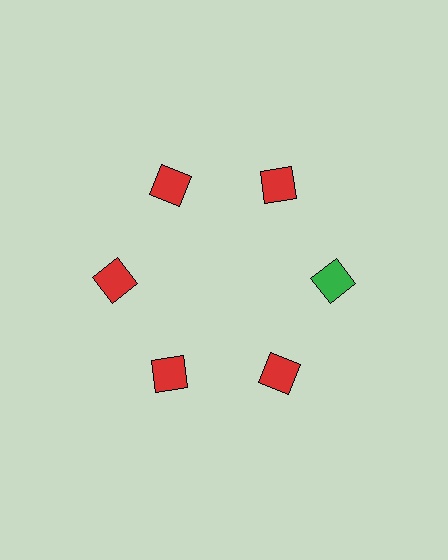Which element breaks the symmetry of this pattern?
The green square at roughly the 3 o'clock position breaks the symmetry. All other shapes are red squares.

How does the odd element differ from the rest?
It has a different color: green instead of red.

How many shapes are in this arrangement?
There are 6 shapes arranged in a ring pattern.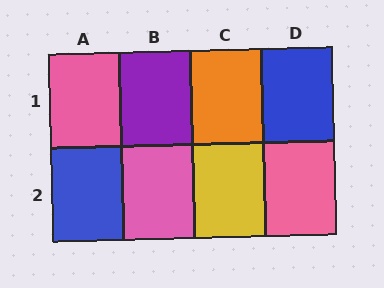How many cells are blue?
2 cells are blue.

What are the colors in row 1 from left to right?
Pink, purple, orange, blue.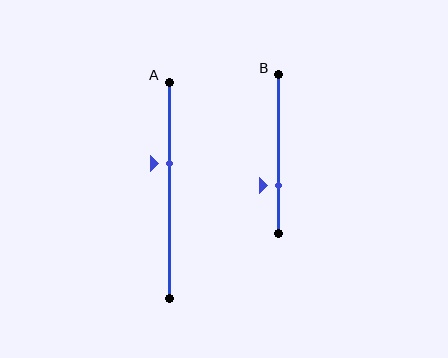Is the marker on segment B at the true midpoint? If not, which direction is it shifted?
No, the marker on segment B is shifted downward by about 20% of the segment length.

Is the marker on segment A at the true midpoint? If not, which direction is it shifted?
No, the marker on segment A is shifted upward by about 12% of the segment length.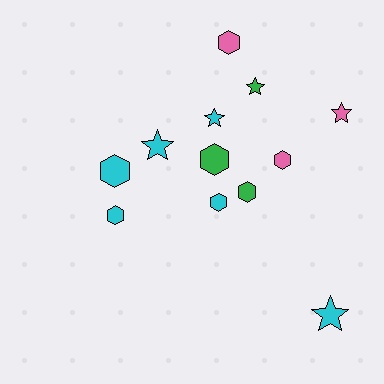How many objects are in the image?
There are 12 objects.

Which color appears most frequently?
Cyan, with 6 objects.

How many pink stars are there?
There is 1 pink star.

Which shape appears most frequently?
Hexagon, with 7 objects.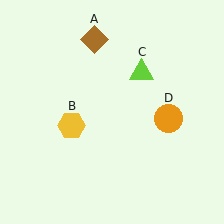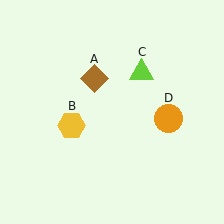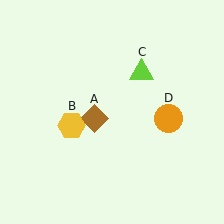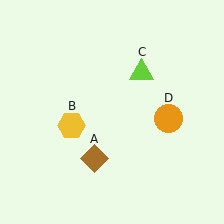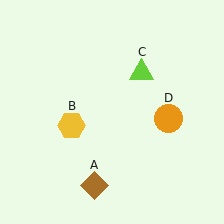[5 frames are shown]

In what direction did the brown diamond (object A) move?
The brown diamond (object A) moved down.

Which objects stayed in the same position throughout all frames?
Yellow hexagon (object B) and lime triangle (object C) and orange circle (object D) remained stationary.